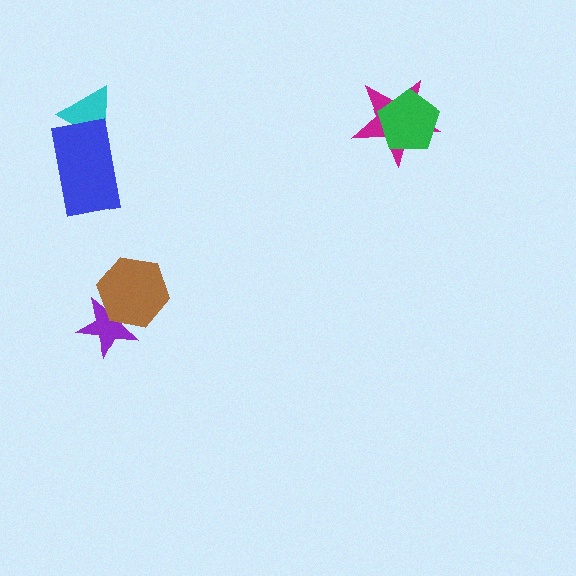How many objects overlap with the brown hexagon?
1 object overlaps with the brown hexagon.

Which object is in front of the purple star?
The brown hexagon is in front of the purple star.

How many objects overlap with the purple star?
1 object overlaps with the purple star.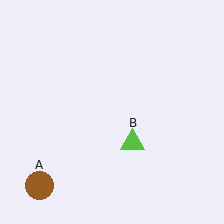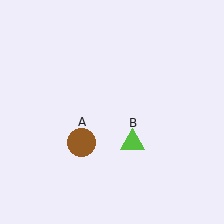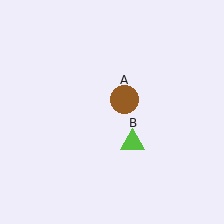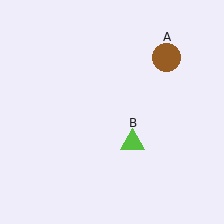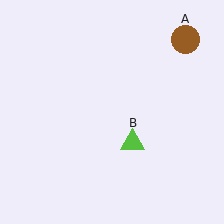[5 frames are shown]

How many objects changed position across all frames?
1 object changed position: brown circle (object A).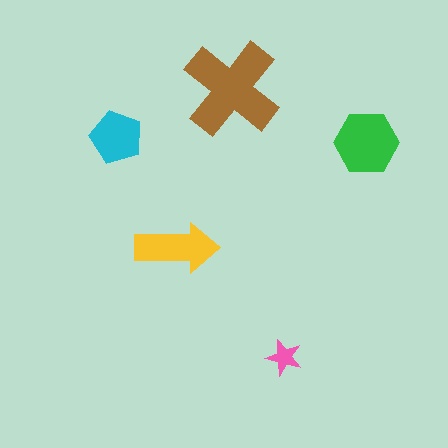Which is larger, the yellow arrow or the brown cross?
The brown cross.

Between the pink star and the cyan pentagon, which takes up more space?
The cyan pentagon.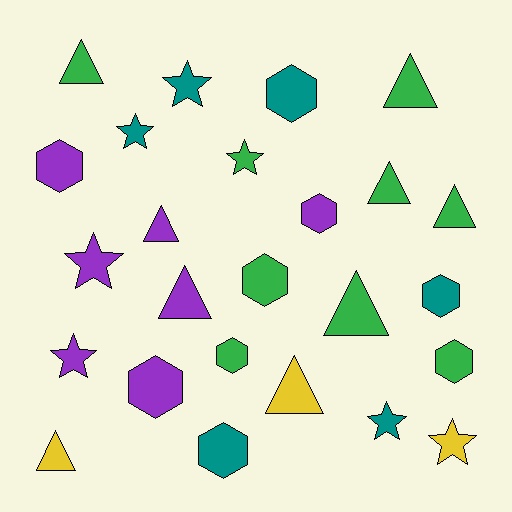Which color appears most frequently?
Green, with 9 objects.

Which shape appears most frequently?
Hexagon, with 9 objects.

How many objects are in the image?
There are 25 objects.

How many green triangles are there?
There are 5 green triangles.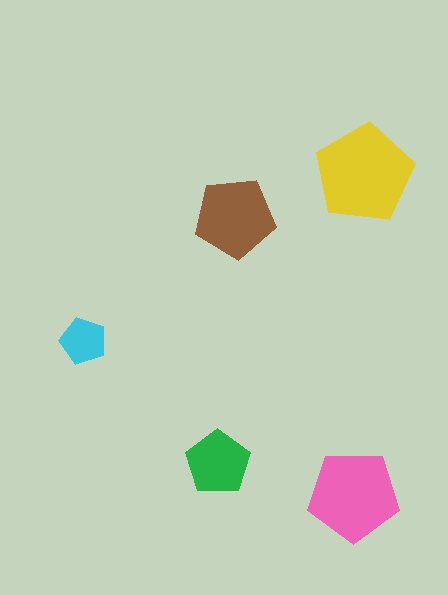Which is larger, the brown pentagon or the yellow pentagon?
The yellow one.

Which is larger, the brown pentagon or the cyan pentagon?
The brown one.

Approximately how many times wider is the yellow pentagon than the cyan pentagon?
About 2 times wider.